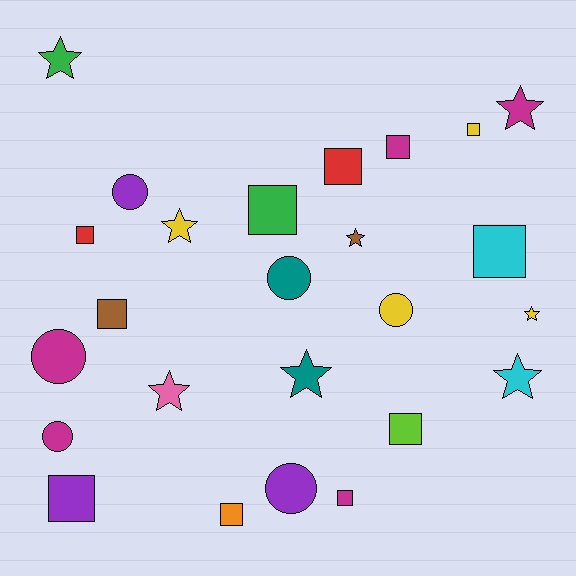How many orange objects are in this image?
There is 1 orange object.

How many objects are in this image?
There are 25 objects.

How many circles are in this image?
There are 6 circles.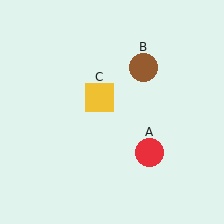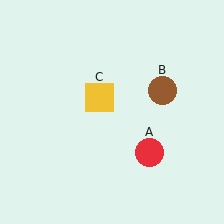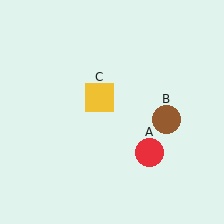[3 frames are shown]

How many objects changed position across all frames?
1 object changed position: brown circle (object B).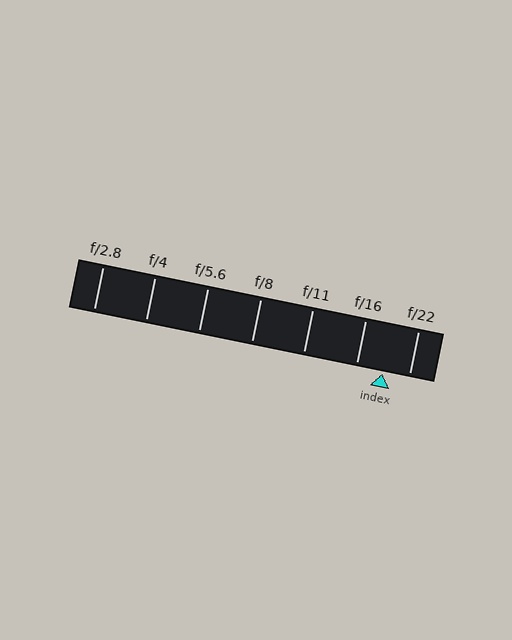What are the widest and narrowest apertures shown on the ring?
The widest aperture shown is f/2.8 and the narrowest is f/22.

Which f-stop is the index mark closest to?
The index mark is closest to f/22.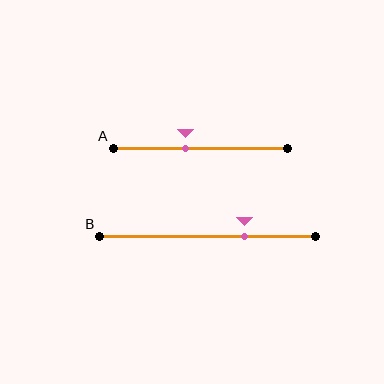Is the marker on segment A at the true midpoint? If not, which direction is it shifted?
No, the marker on segment A is shifted to the left by about 9% of the segment length.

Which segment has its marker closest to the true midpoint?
Segment A has its marker closest to the true midpoint.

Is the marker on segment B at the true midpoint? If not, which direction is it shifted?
No, the marker on segment B is shifted to the right by about 17% of the segment length.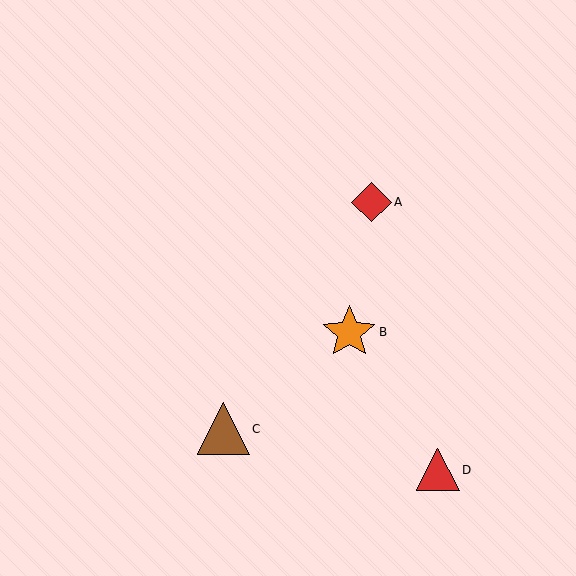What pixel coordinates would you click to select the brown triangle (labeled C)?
Click at (223, 429) to select the brown triangle C.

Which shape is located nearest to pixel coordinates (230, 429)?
The brown triangle (labeled C) at (223, 429) is nearest to that location.